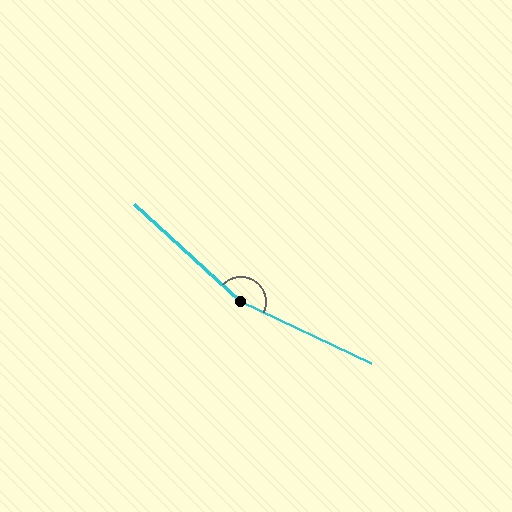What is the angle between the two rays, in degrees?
Approximately 163 degrees.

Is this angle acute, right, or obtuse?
It is obtuse.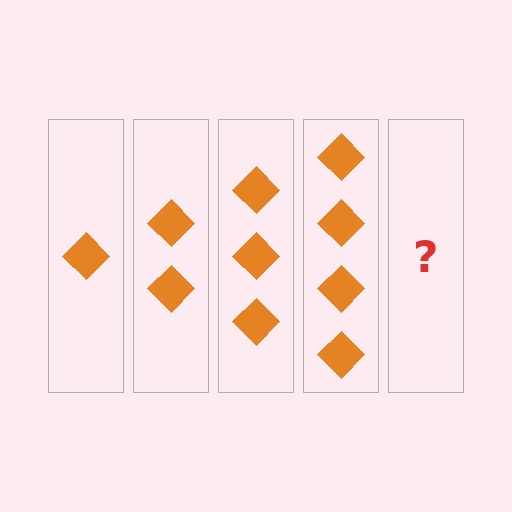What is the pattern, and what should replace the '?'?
The pattern is that each step adds one more diamond. The '?' should be 5 diamonds.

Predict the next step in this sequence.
The next step is 5 diamonds.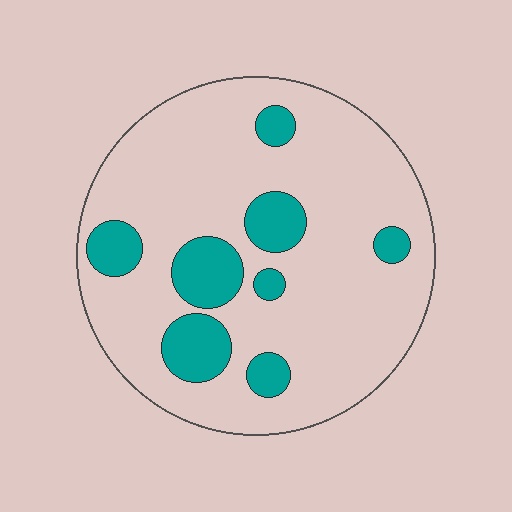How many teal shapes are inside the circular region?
8.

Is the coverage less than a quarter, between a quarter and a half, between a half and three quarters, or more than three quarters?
Less than a quarter.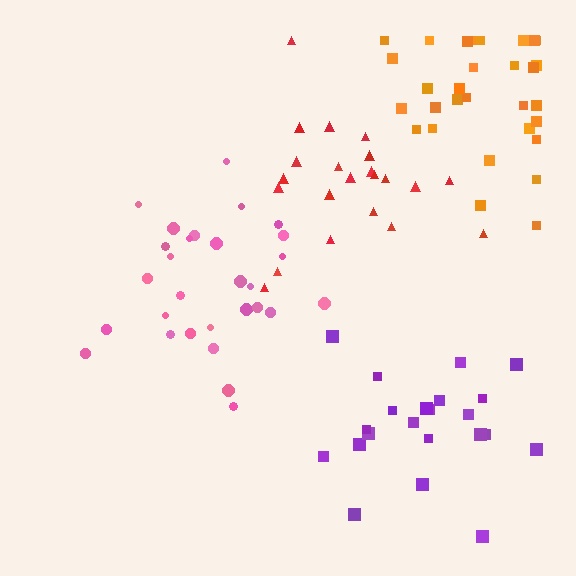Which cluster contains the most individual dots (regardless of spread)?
Orange (31).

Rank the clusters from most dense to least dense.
pink, orange, red, purple.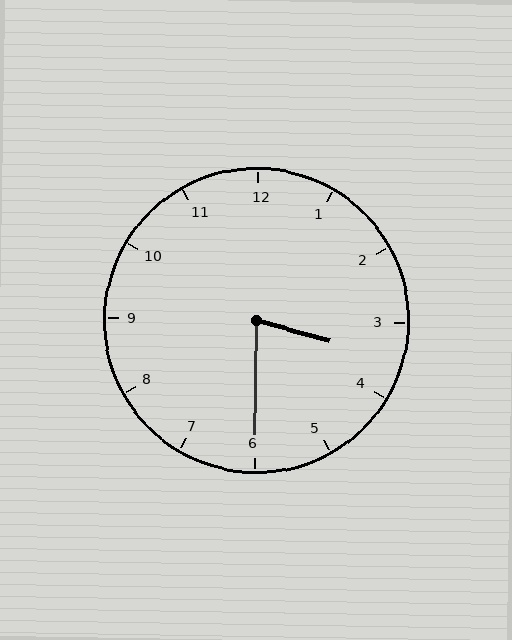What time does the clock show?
3:30.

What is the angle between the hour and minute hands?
Approximately 75 degrees.